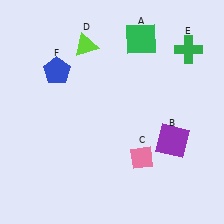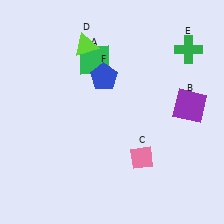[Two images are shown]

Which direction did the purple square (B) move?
The purple square (B) moved up.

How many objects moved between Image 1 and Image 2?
3 objects moved between the two images.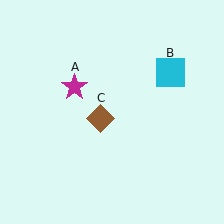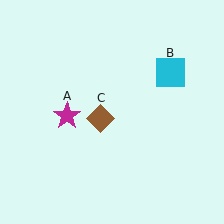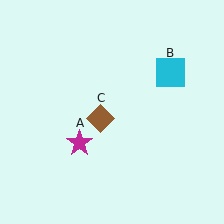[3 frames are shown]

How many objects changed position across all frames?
1 object changed position: magenta star (object A).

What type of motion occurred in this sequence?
The magenta star (object A) rotated counterclockwise around the center of the scene.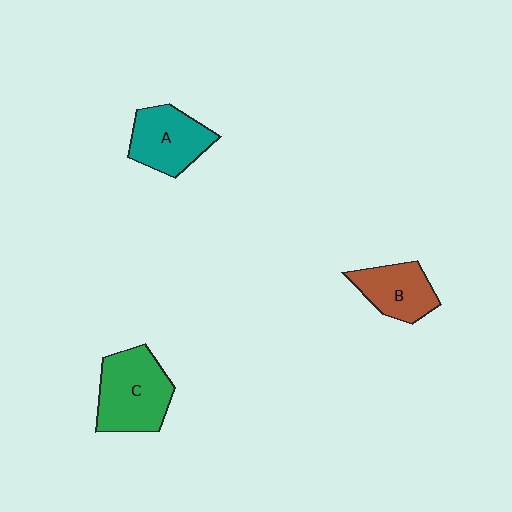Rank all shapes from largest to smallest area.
From largest to smallest: C (green), A (teal), B (brown).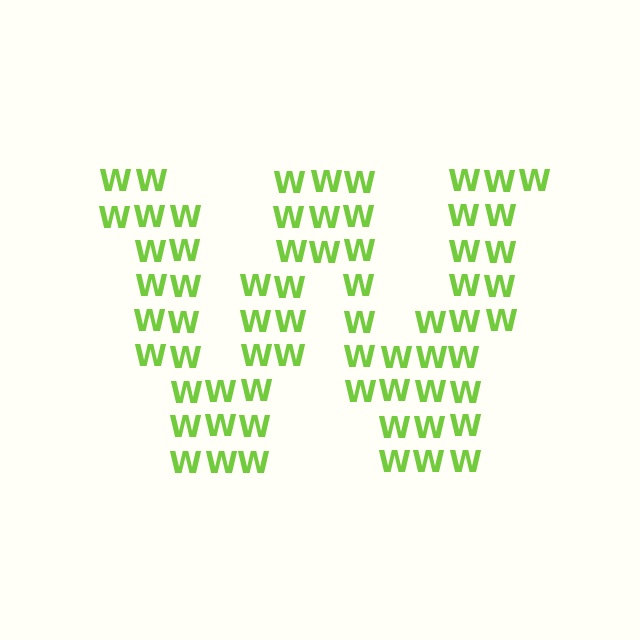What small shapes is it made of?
It is made of small letter W's.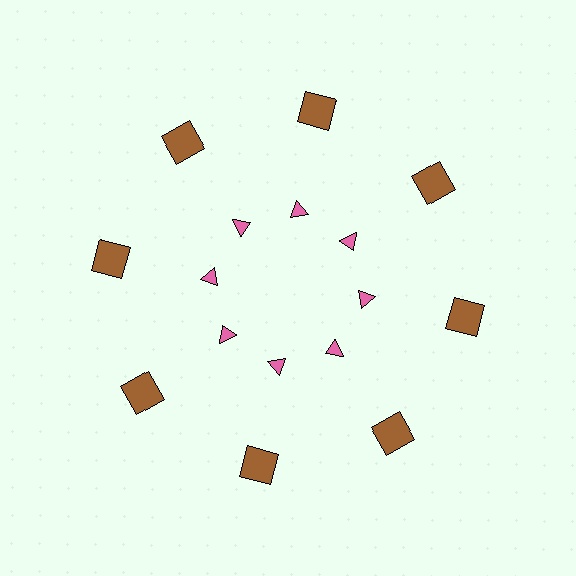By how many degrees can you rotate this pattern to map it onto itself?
The pattern maps onto itself every 45 degrees of rotation.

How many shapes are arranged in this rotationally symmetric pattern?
There are 16 shapes, arranged in 8 groups of 2.